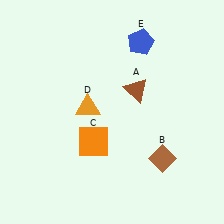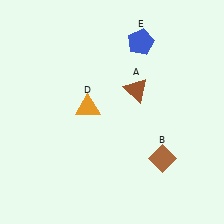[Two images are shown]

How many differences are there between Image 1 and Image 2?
There is 1 difference between the two images.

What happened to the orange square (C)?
The orange square (C) was removed in Image 2. It was in the bottom-left area of Image 1.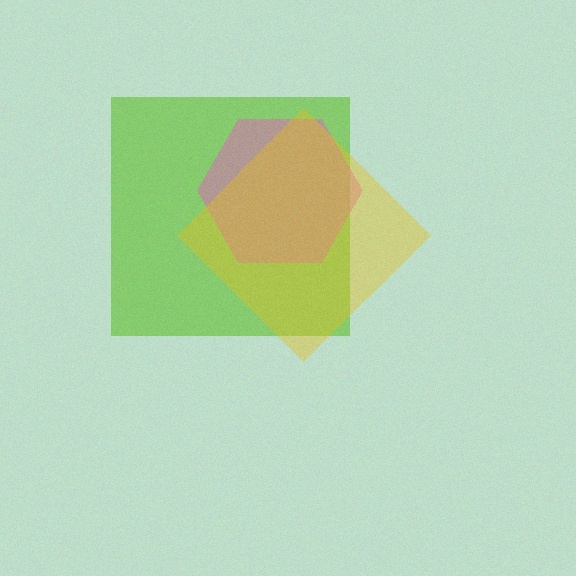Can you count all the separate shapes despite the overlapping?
Yes, there are 3 separate shapes.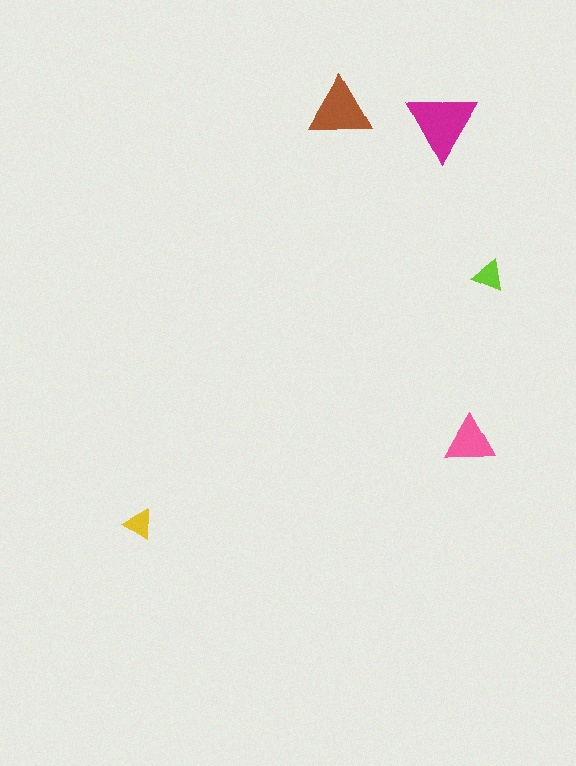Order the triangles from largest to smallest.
the magenta one, the brown one, the pink one, the lime one, the yellow one.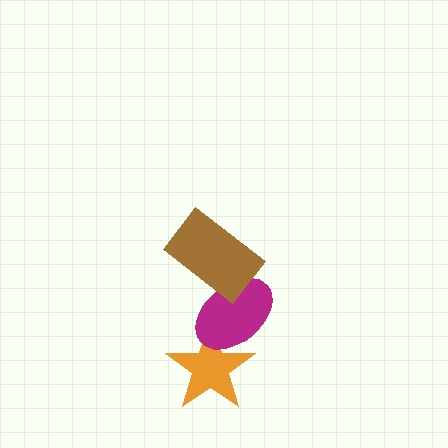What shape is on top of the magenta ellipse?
The brown rectangle is on top of the magenta ellipse.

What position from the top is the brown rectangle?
The brown rectangle is 1st from the top.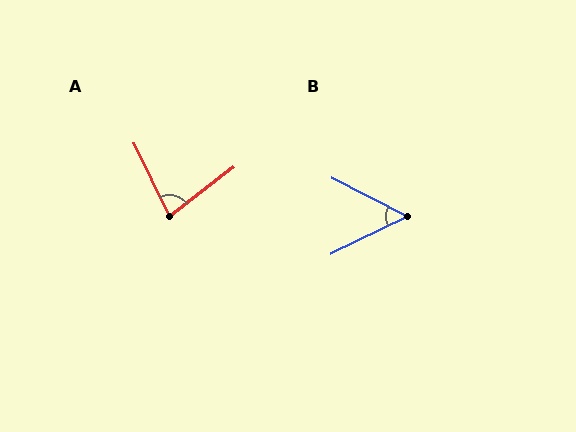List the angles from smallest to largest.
B (53°), A (79°).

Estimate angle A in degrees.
Approximately 79 degrees.